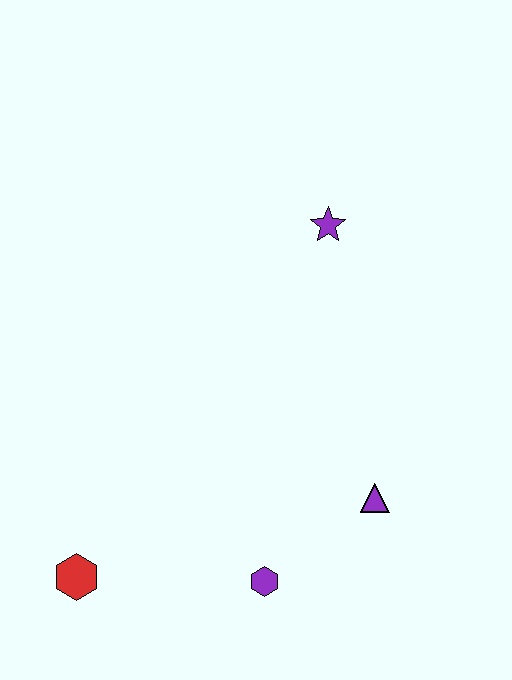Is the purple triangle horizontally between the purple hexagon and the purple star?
No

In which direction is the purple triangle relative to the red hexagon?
The purple triangle is to the right of the red hexagon.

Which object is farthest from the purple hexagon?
The purple star is farthest from the purple hexagon.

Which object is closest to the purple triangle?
The purple hexagon is closest to the purple triangle.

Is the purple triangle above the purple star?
No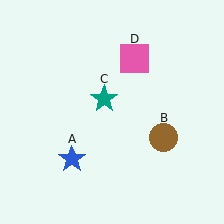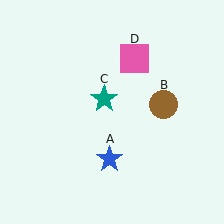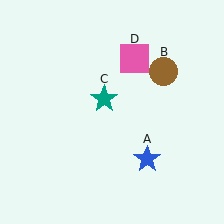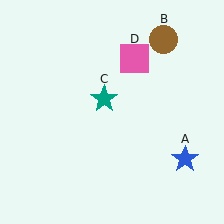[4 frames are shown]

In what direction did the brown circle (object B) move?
The brown circle (object B) moved up.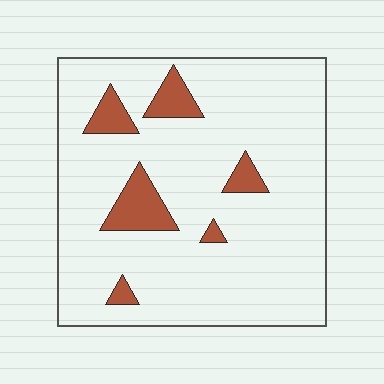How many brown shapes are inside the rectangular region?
6.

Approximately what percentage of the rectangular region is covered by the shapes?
Approximately 10%.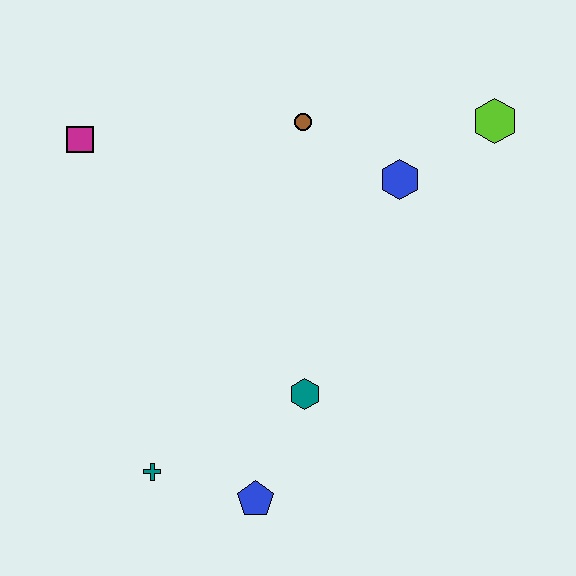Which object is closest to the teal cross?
The blue pentagon is closest to the teal cross.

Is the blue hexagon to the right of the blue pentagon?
Yes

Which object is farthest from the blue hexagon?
The teal cross is farthest from the blue hexagon.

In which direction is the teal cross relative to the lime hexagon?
The teal cross is below the lime hexagon.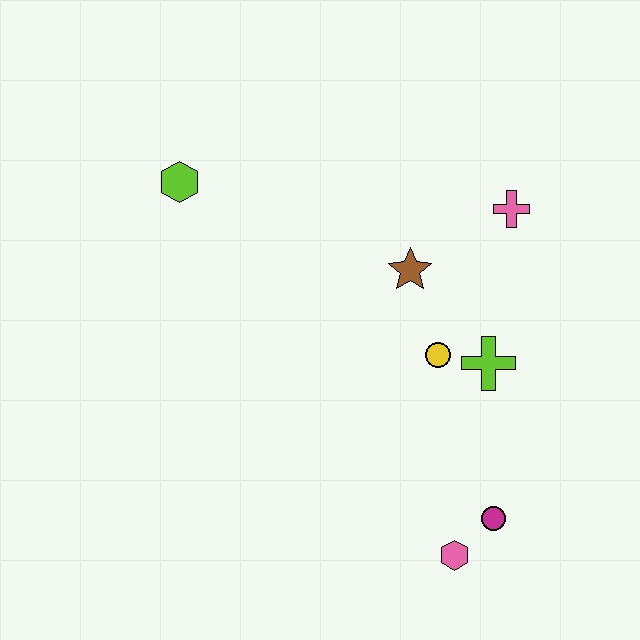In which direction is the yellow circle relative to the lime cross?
The yellow circle is to the left of the lime cross.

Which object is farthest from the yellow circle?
The lime hexagon is farthest from the yellow circle.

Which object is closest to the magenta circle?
The pink hexagon is closest to the magenta circle.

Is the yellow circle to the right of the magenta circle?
No